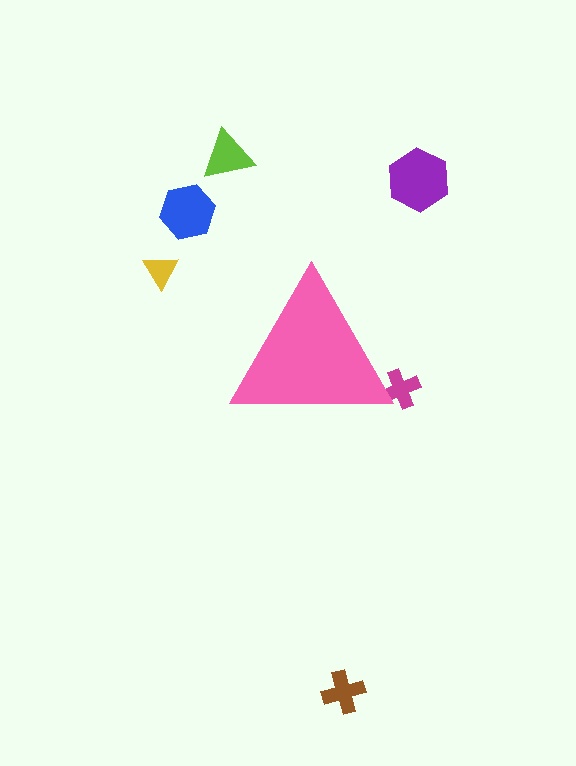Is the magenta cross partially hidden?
Yes, the magenta cross is partially hidden behind the pink triangle.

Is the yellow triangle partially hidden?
No, the yellow triangle is fully visible.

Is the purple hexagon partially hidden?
No, the purple hexagon is fully visible.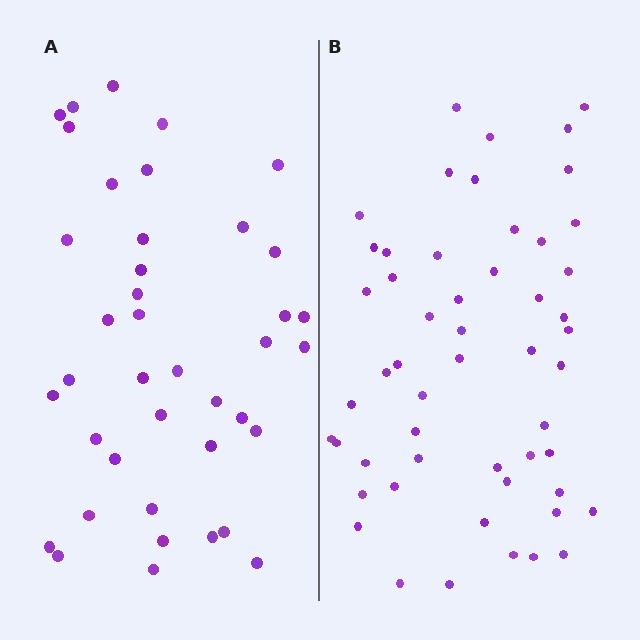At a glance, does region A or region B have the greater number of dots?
Region B (the right region) has more dots.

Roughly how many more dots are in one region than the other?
Region B has approximately 15 more dots than region A.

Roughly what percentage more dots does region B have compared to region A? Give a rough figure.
About 30% more.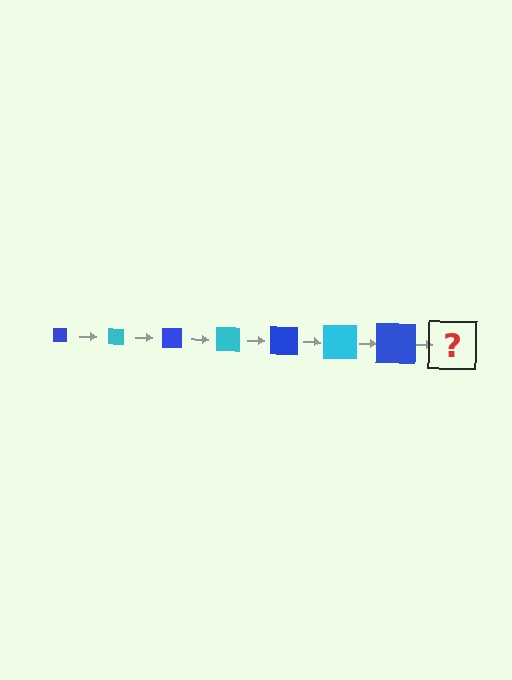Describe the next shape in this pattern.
It should be a cyan square, larger than the previous one.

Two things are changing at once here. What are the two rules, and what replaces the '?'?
The two rules are that the square grows larger each step and the color cycles through blue and cyan. The '?' should be a cyan square, larger than the previous one.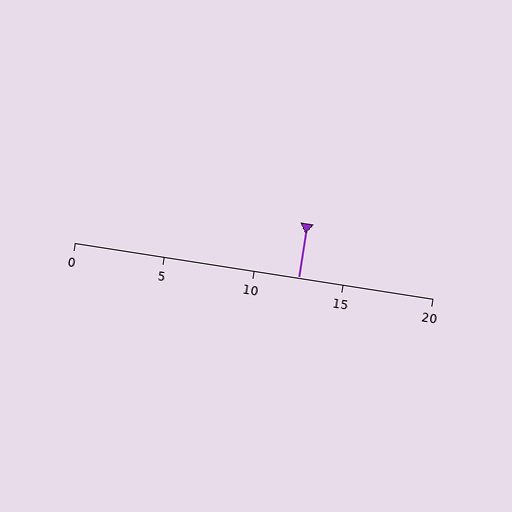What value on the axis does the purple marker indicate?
The marker indicates approximately 12.5.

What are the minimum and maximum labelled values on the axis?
The axis runs from 0 to 20.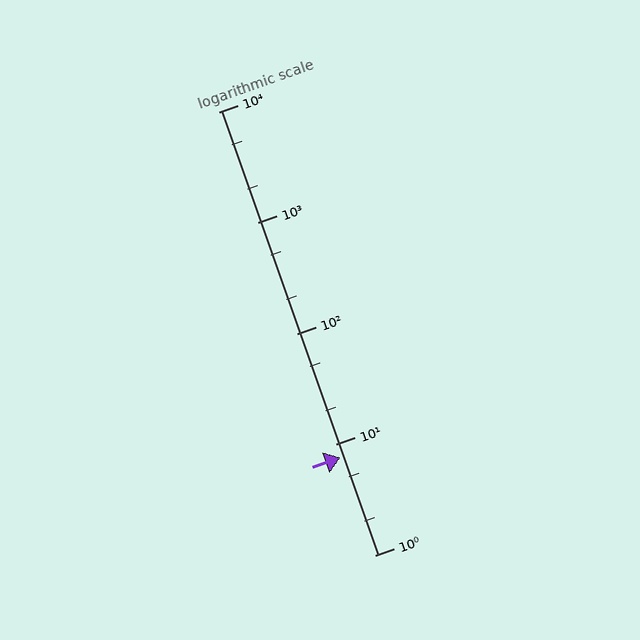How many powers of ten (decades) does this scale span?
The scale spans 4 decades, from 1 to 10000.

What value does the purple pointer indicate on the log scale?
The pointer indicates approximately 7.6.